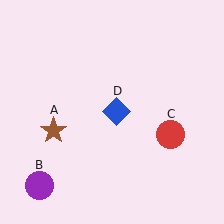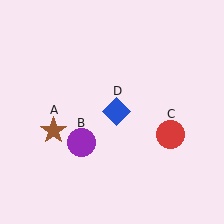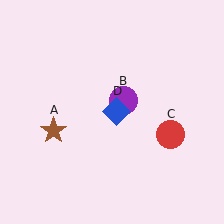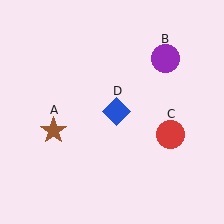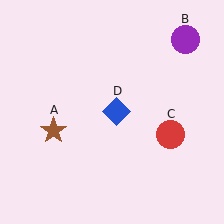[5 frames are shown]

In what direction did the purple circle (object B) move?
The purple circle (object B) moved up and to the right.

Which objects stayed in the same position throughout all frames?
Brown star (object A) and red circle (object C) and blue diamond (object D) remained stationary.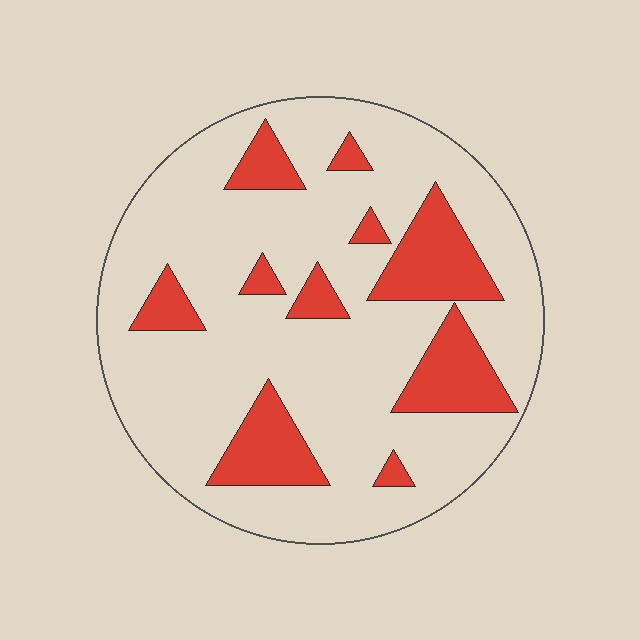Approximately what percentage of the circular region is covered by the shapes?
Approximately 20%.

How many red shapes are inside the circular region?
10.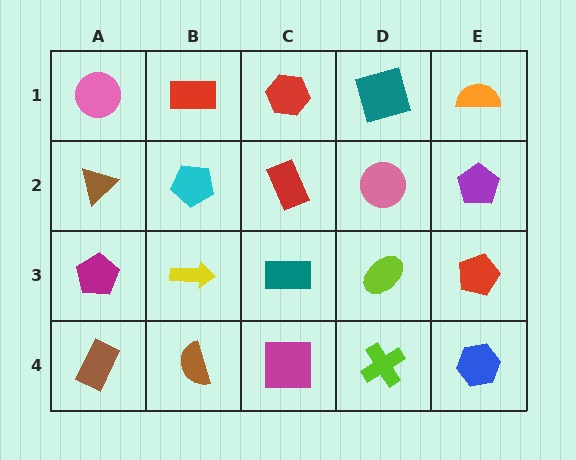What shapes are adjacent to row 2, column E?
An orange semicircle (row 1, column E), a red pentagon (row 3, column E), a pink circle (row 2, column D).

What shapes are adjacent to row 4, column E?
A red pentagon (row 3, column E), a lime cross (row 4, column D).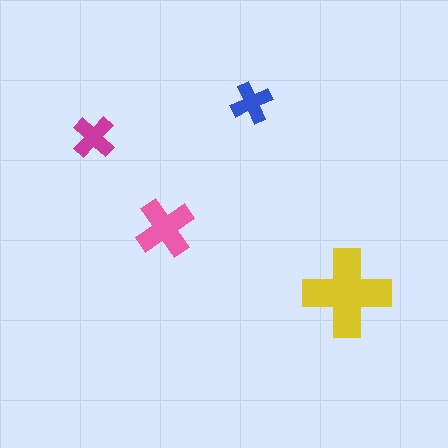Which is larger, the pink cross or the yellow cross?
The yellow one.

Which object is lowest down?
The yellow cross is bottommost.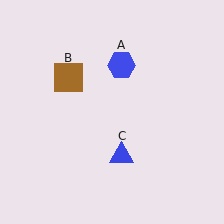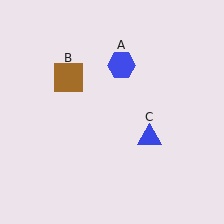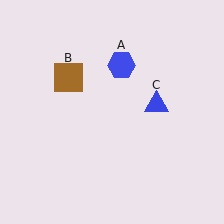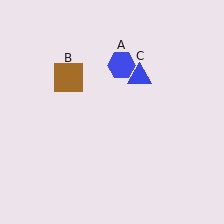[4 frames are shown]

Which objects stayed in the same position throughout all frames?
Blue hexagon (object A) and brown square (object B) remained stationary.